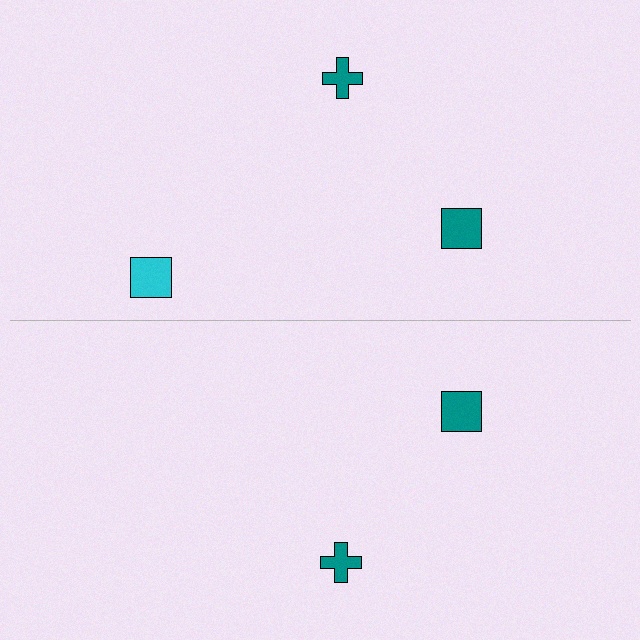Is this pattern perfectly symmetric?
No, the pattern is not perfectly symmetric. A cyan square is missing from the bottom side.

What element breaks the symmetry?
A cyan square is missing from the bottom side.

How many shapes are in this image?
There are 5 shapes in this image.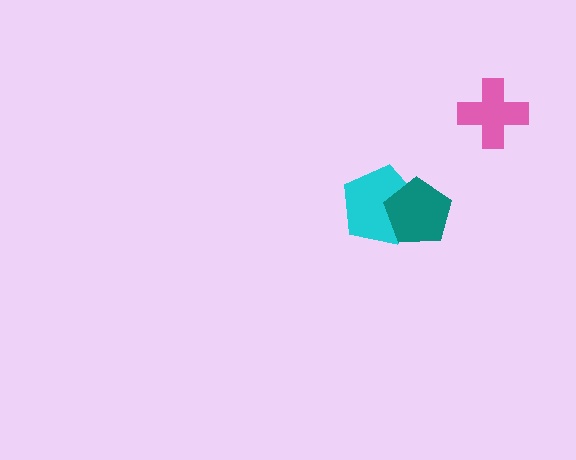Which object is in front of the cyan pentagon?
The teal pentagon is in front of the cyan pentagon.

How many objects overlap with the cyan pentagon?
1 object overlaps with the cyan pentagon.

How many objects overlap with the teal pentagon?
1 object overlaps with the teal pentagon.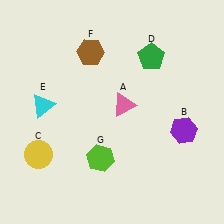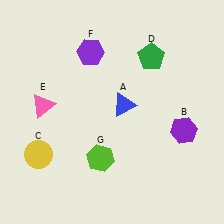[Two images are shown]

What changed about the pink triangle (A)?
In Image 1, A is pink. In Image 2, it changed to blue.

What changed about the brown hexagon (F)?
In Image 1, F is brown. In Image 2, it changed to purple.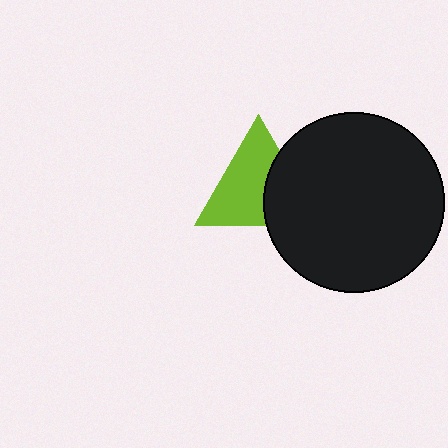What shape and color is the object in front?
The object in front is a black circle.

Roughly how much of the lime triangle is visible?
About half of it is visible (roughly 64%).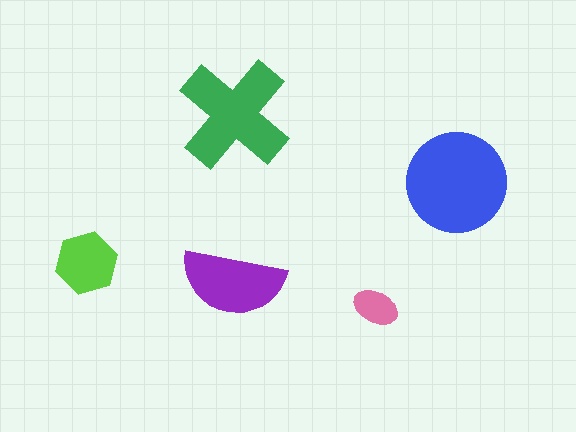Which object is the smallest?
The pink ellipse.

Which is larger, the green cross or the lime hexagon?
The green cross.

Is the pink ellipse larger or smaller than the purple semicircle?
Smaller.